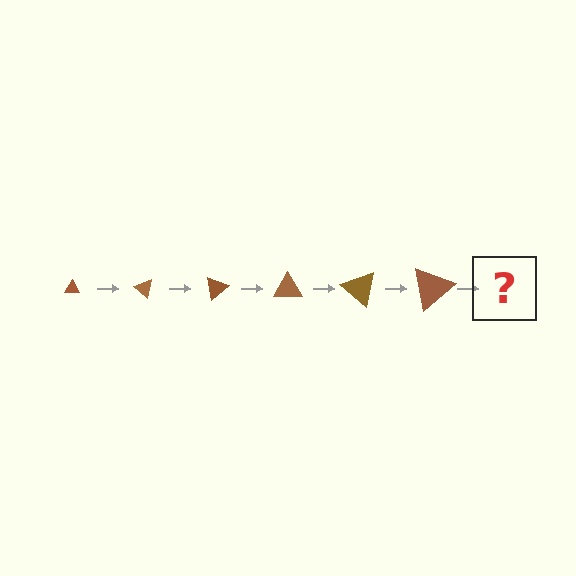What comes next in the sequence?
The next element should be a triangle, larger than the previous one and rotated 240 degrees from the start.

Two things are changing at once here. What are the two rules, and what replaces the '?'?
The two rules are that the triangle grows larger each step and it rotates 40 degrees each step. The '?' should be a triangle, larger than the previous one and rotated 240 degrees from the start.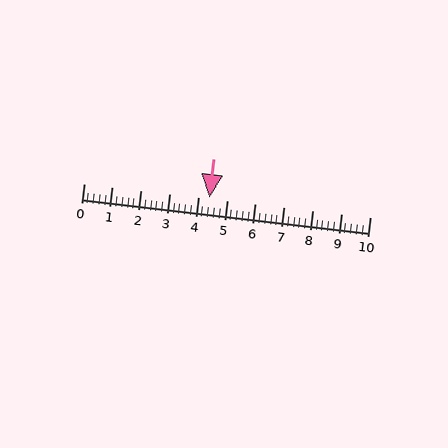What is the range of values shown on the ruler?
The ruler shows values from 0 to 10.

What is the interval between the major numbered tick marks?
The major tick marks are spaced 1 units apart.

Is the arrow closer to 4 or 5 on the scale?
The arrow is closer to 4.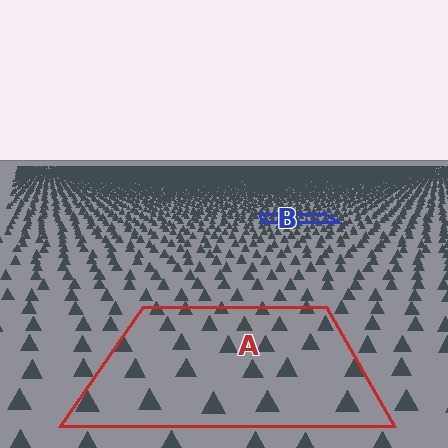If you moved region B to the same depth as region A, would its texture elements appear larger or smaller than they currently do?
They would appear larger. At a closer depth, the same texture elements are projected at a bigger on-screen size.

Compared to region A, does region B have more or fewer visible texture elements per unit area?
Region B has more texture elements per unit area — they are packed more densely because it is farther away.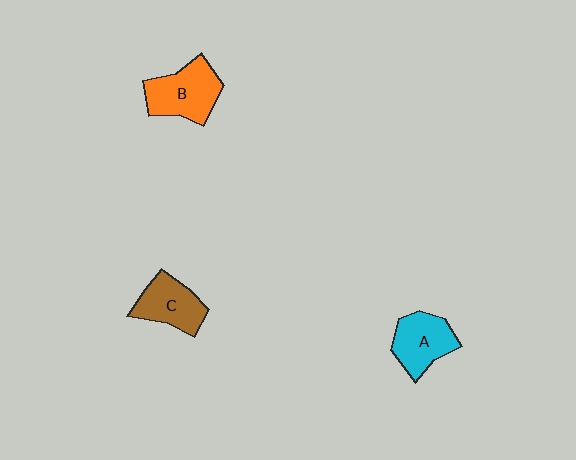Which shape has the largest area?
Shape B (orange).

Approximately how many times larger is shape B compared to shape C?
Approximately 1.2 times.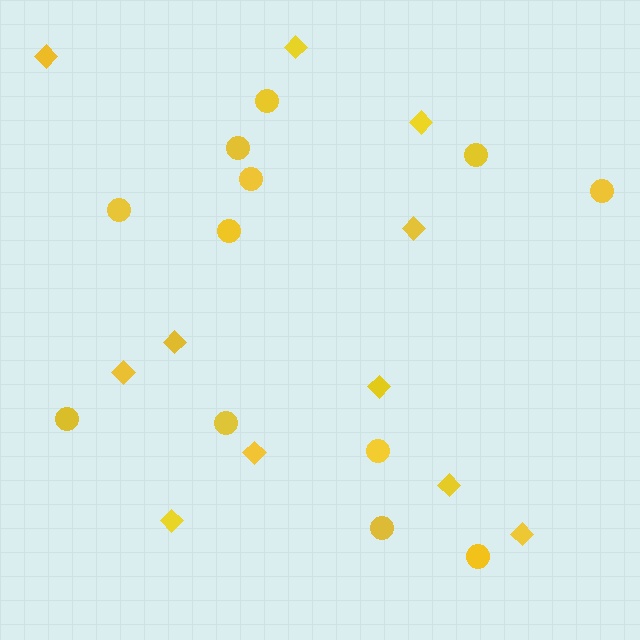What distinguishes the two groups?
There are 2 groups: one group of diamonds (11) and one group of circles (12).